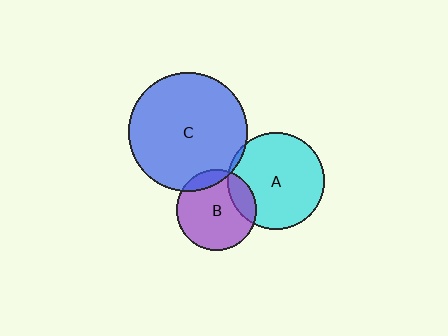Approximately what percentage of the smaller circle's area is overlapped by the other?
Approximately 10%.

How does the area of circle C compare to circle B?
Approximately 2.2 times.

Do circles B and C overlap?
Yes.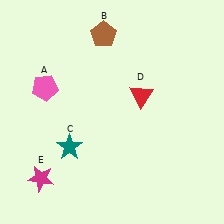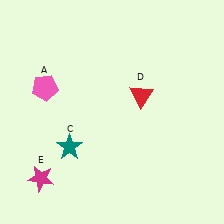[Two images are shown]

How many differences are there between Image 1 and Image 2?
There is 1 difference between the two images.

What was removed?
The brown pentagon (B) was removed in Image 2.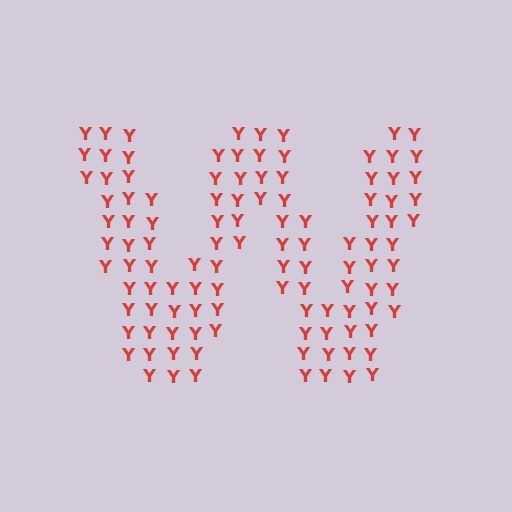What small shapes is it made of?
It is made of small letter Y's.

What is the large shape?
The large shape is the letter W.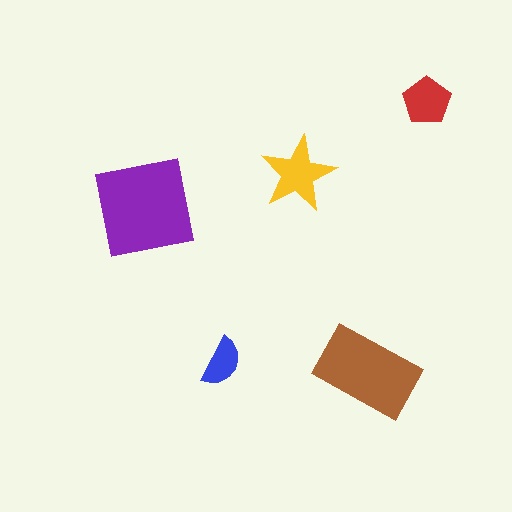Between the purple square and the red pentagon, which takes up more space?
The purple square.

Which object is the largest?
The purple square.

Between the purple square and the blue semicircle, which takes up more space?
The purple square.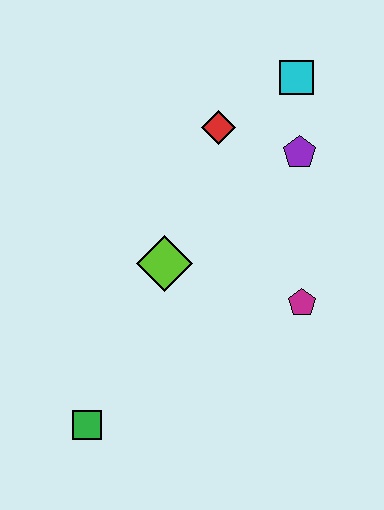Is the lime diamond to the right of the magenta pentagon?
No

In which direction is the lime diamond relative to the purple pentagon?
The lime diamond is to the left of the purple pentagon.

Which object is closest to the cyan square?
The purple pentagon is closest to the cyan square.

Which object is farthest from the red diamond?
The green square is farthest from the red diamond.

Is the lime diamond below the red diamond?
Yes